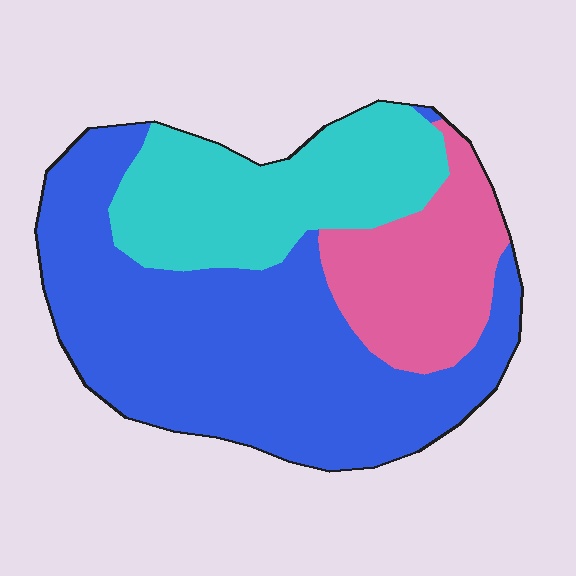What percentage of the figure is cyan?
Cyan covers around 25% of the figure.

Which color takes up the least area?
Pink, at roughly 20%.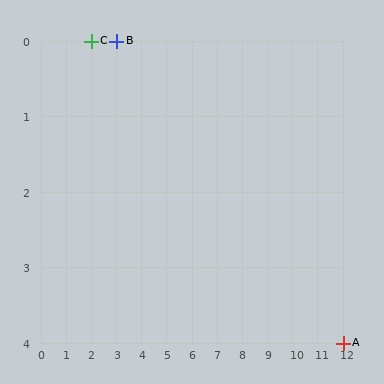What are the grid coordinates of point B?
Point B is at grid coordinates (3, 0).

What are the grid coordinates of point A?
Point A is at grid coordinates (12, 4).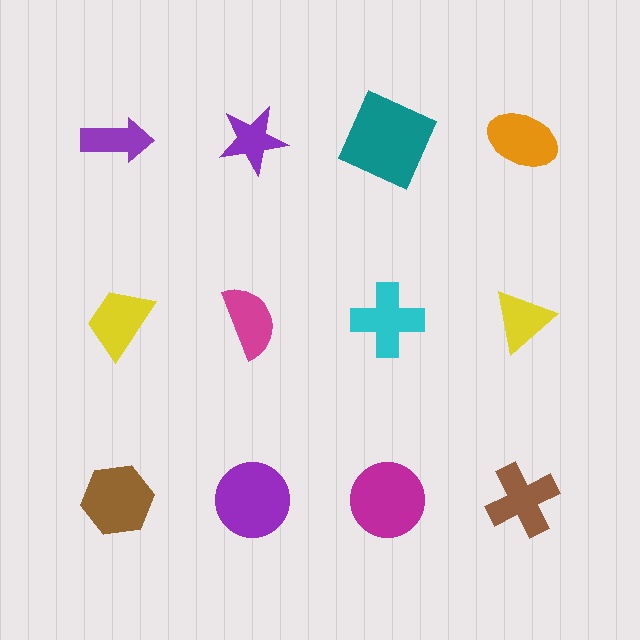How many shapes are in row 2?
4 shapes.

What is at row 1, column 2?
A purple star.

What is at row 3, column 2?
A purple circle.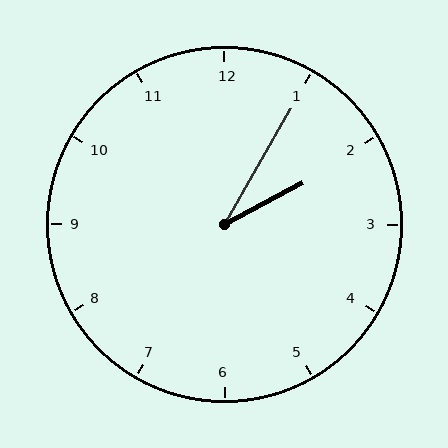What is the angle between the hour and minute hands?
Approximately 32 degrees.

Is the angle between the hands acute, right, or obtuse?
It is acute.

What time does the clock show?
2:05.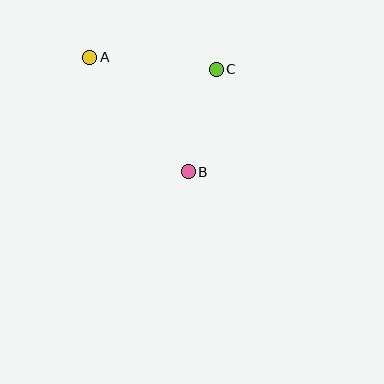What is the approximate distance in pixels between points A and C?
The distance between A and C is approximately 127 pixels.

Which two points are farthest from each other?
Points A and B are farthest from each other.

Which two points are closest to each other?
Points B and C are closest to each other.